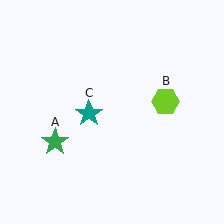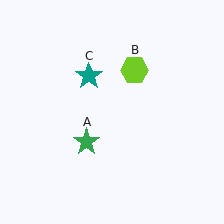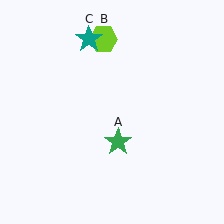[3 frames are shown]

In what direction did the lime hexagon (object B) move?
The lime hexagon (object B) moved up and to the left.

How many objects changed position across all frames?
3 objects changed position: green star (object A), lime hexagon (object B), teal star (object C).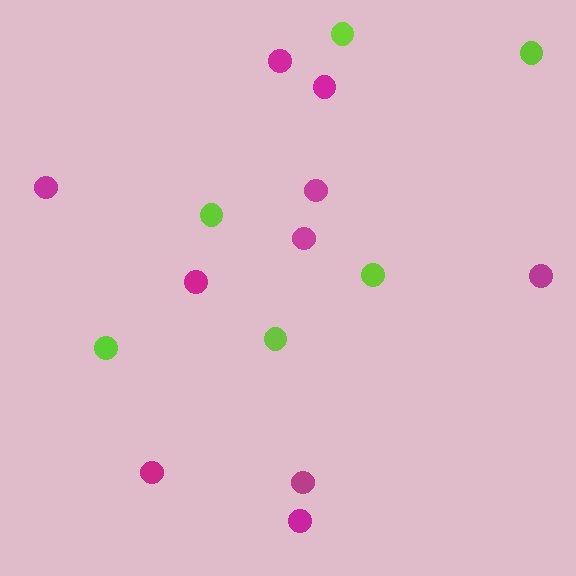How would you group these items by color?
There are 2 groups: one group of lime circles (6) and one group of magenta circles (10).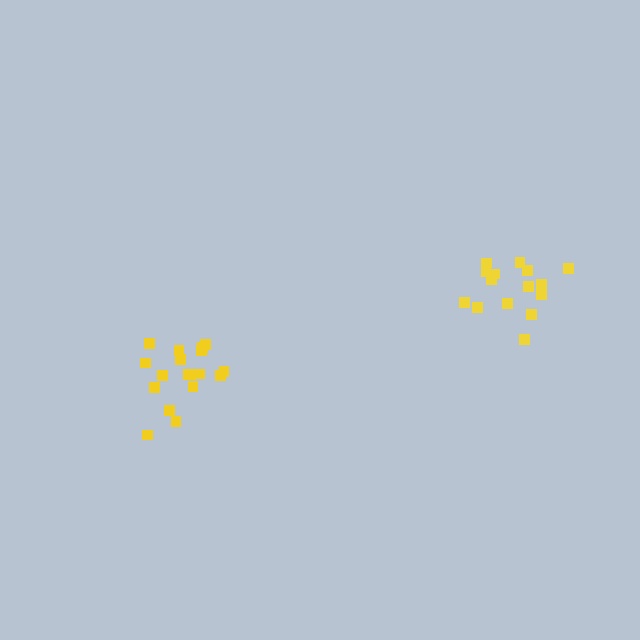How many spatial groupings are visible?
There are 2 spatial groupings.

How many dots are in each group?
Group 1: 15 dots, Group 2: 18 dots (33 total).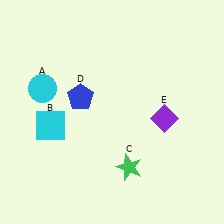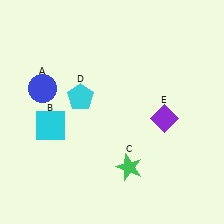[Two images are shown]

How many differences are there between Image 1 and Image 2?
There are 2 differences between the two images.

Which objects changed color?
A changed from cyan to blue. D changed from blue to cyan.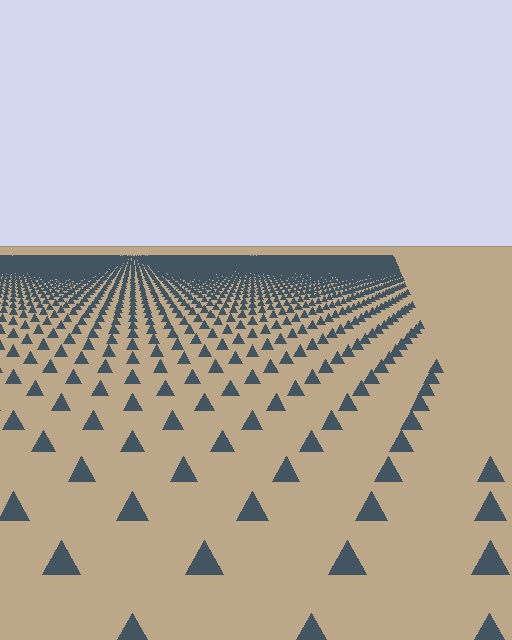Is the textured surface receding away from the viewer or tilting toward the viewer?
The surface is receding away from the viewer. Texture elements get smaller and denser toward the top.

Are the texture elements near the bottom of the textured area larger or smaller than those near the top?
Larger. Near the bottom, elements are closer to the viewer and appear at a bigger on-screen size.